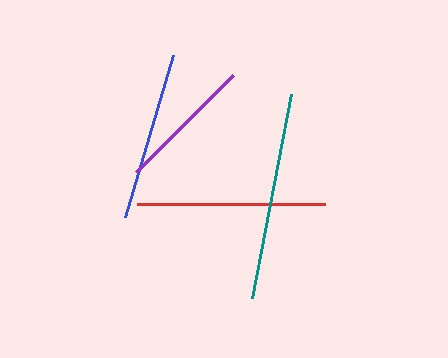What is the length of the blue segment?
The blue segment is approximately 169 pixels long.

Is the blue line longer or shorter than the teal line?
The teal line is longer than the blue line.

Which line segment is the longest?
The teal line is the longest at approximately 208 pixels.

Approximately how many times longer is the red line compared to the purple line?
The red line is approximately 1.4 times the length of the purple line.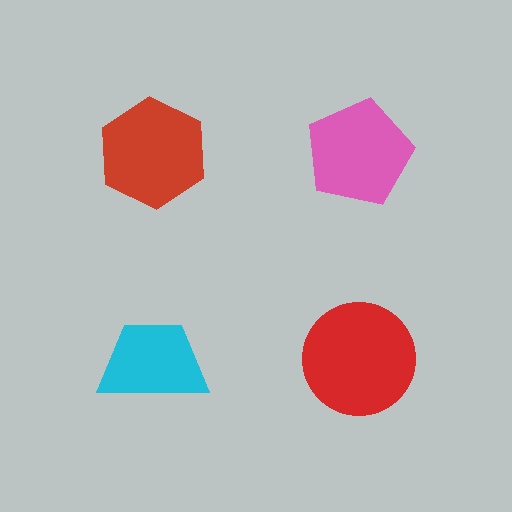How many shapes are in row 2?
2 shapes.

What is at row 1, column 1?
A red hexagon.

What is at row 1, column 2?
A pink pentagon.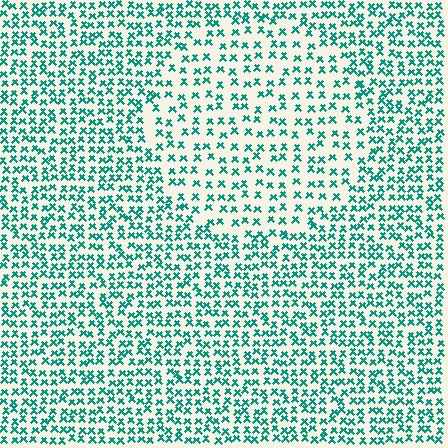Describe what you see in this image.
The image contains small teal elements arranged at two different densities. A circle-shaped region is visible where the elements are less densely packed than the surrounding area.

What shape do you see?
I see a circle.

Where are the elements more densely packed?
The elements are more densely packed outside the circle boundary.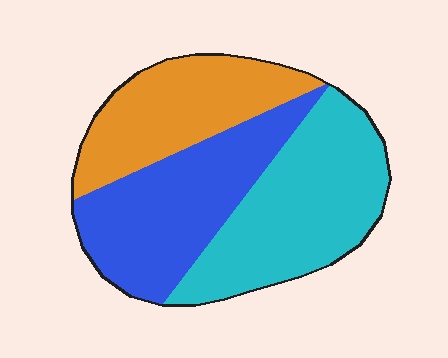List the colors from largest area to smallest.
From largest to smallest: cyan, blue, orange.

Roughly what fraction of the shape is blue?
Blue takes up about one third (1/3) of the shape.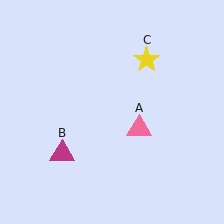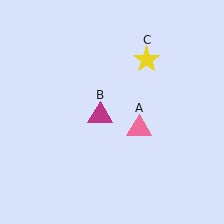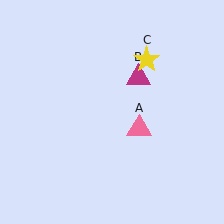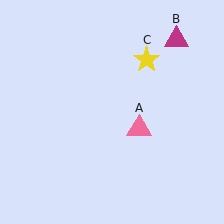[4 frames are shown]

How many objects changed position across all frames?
1 object changed position: magenta triangle (object B).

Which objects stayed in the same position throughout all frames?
Pink triangle (object A) and yellow star (object C) remained stationary.